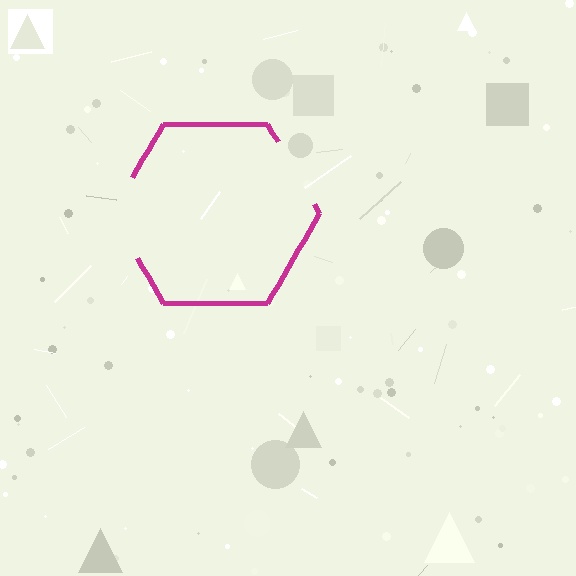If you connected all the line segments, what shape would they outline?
They would outline a hexagon.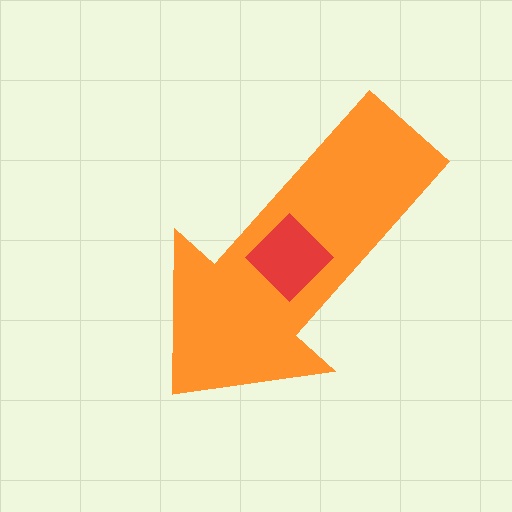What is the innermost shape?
The red diamond.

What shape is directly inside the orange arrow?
The red diamond.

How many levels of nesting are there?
2.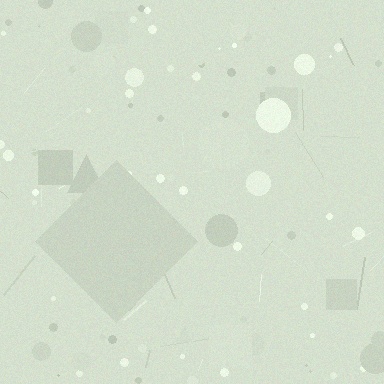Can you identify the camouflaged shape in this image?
The camouflaged shape is a diamond.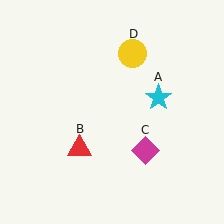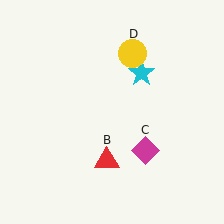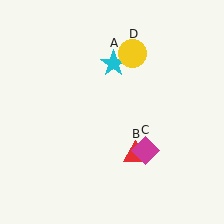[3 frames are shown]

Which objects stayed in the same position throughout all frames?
Magenta diamond (object C) and yellow circle (object D) remained stationary.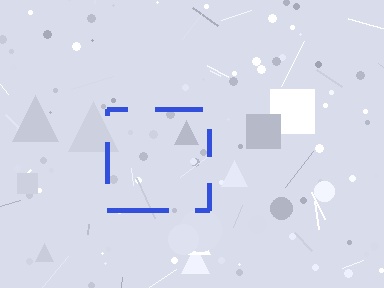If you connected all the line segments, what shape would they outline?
They would outline a square.